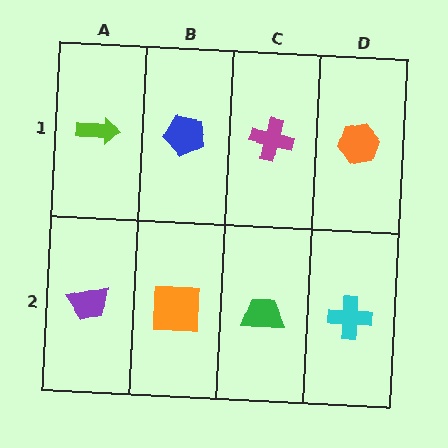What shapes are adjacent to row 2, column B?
A blue pentagon (row 1, column B), a purple trapezoid (row 2, column A), a green trapezoid (row 2, column C).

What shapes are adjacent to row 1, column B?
An orange square (row 2, column B), a lime arrow (row 1, column A), a magenta cross (row 1, column C).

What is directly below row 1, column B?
An orange square.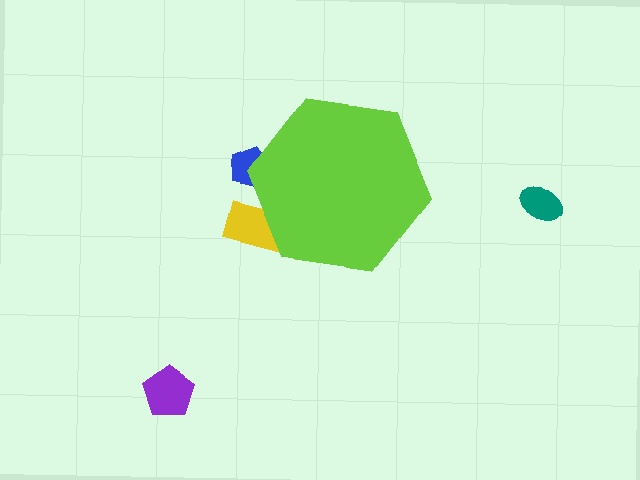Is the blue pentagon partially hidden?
Yes, the blue pentagon is partially hidden behind the lime hexagon.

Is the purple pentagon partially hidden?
No, the purple pentagon is fully visible.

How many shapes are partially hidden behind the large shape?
2 shapes are partially hidden.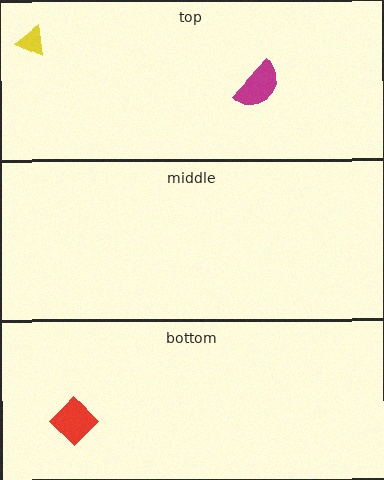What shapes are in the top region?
The magenta semicircle, the yellow triangle.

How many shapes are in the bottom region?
1.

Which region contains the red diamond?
The bottom region.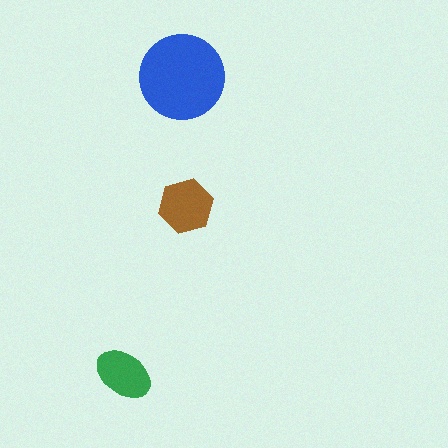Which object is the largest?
The blue circle.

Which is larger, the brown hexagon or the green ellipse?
The brown hexagon.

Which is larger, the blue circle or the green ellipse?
The blue circle.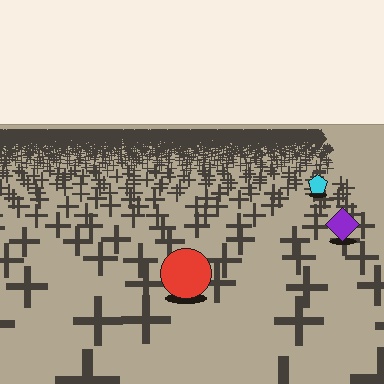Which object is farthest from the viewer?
The cyan pentagon is farthest from the viewer. It appears smaller and the ground texture around it is denser.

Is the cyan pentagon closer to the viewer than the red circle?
No. The red circle is closer — you can tell from the texture gradient: the ground texture is coarser near it.